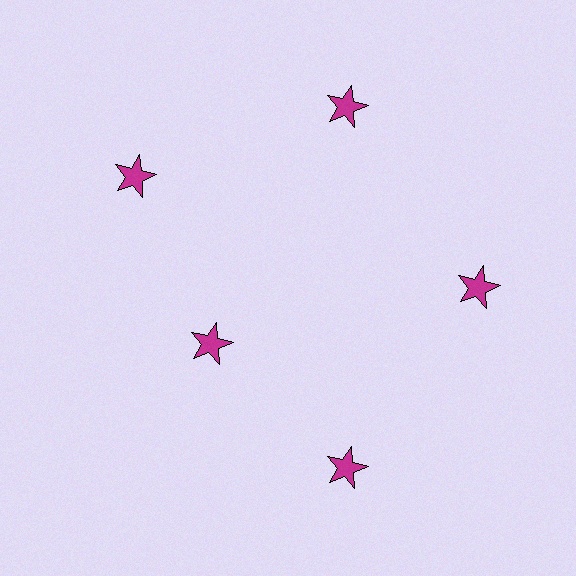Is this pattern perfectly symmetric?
No. The 5 magenta stars are arranged in a ring, but one element near the 8 o'clock position is pulled inward toward the center, breaking the 5-fold rotational symmetry.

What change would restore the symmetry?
The symmetry would be restored by moving it outward, back onto the ring so that all 5 stars sit at equal angles and equal distance from the center.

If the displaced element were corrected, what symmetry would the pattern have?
It would have 5-fold rotational symmetry — the pattern would map onto itself every 72 degrees.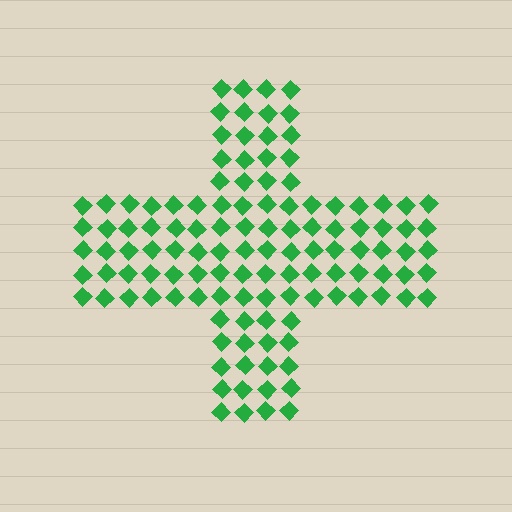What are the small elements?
The small elements are diamonds.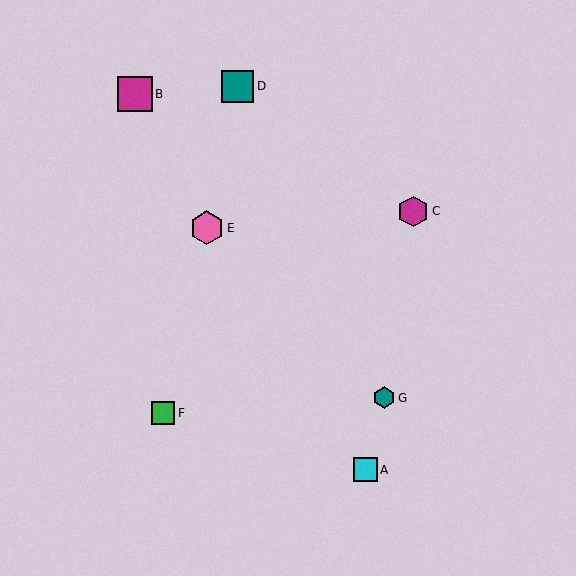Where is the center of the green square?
The center of the green square is at (163, 413).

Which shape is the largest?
The magenta square (labeled B) is the largest.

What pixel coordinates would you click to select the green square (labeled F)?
Click at (163, 413) to select the green square F.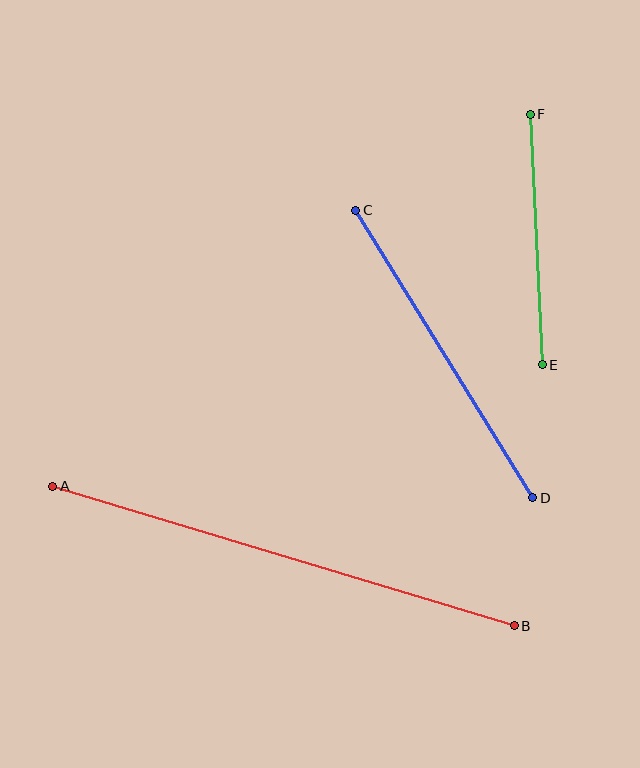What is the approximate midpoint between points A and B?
The midpoint is at approximately (283, 556) pixels.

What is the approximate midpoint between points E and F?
The midpoint is at approximately (536, 239) pixels.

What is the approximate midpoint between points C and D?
The midpoint is at approximately (444, 354) pixels.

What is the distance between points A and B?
The distance is approximately 482 pixels.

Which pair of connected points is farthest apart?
Points A and B are farthest apart.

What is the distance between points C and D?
The distance is approximately 337 pixels.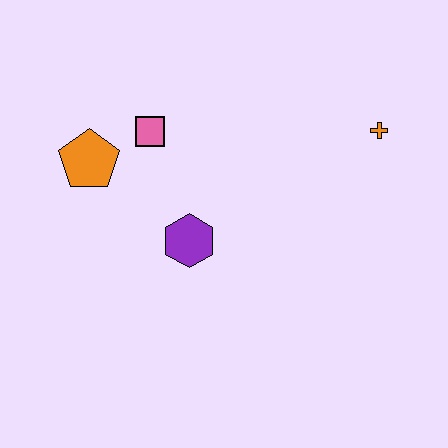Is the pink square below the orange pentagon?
No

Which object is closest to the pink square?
The orange pentagon is closest to the pink square.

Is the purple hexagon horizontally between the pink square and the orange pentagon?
No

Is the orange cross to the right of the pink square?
Yes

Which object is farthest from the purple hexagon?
The orange cross is farthest from the purple hexagon.